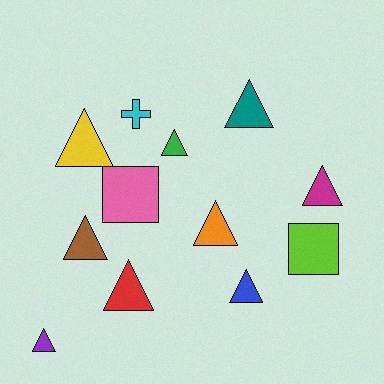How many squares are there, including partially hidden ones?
There are 2 squares.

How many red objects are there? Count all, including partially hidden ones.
There is 1 red object.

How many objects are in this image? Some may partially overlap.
There are 12 objects.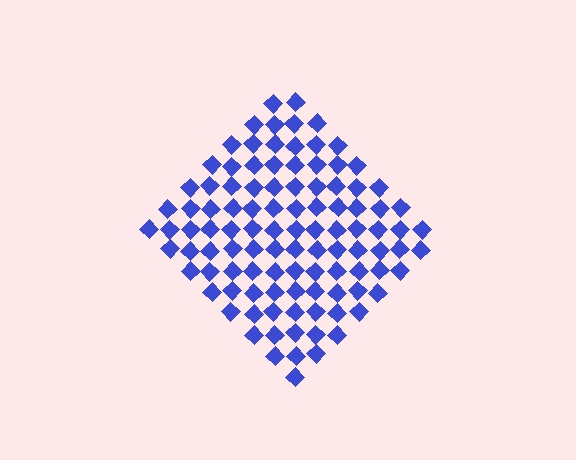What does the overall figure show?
The overall figure shows a diamond.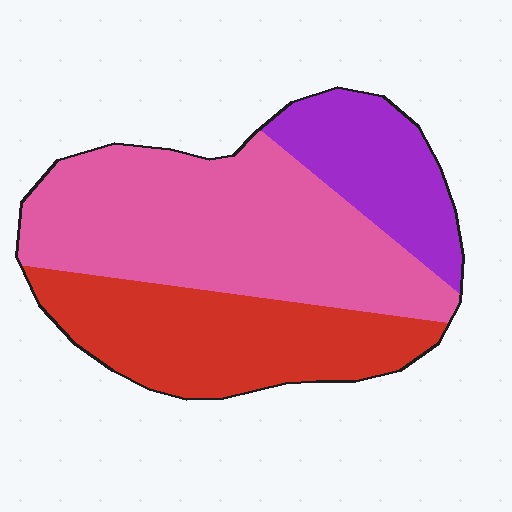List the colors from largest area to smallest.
From largest to smallest: pink, red, purple.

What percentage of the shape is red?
Red takes up between a quarter and a half of the shape.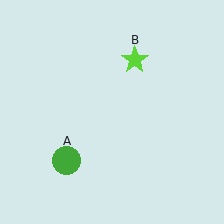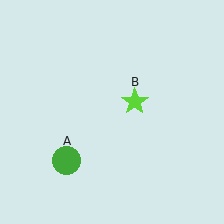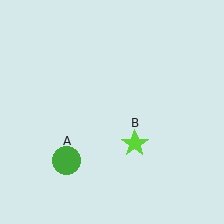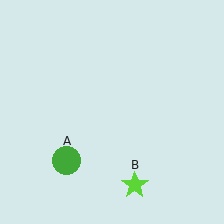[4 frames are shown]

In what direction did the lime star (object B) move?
The lime star (object B) moved down.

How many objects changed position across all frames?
1 object changed position: lime star (object B).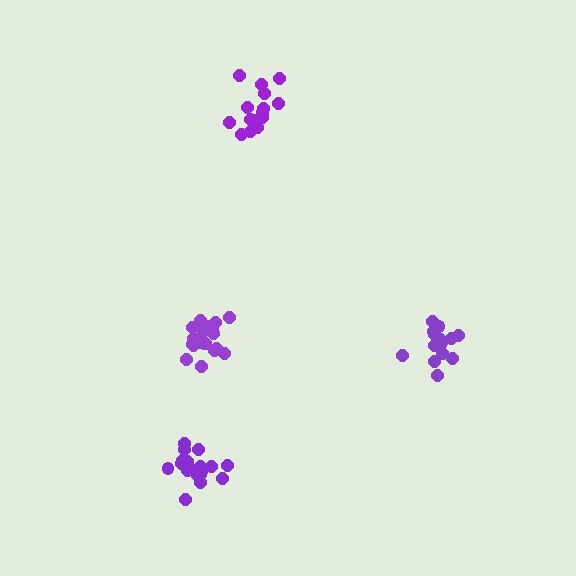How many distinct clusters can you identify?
There are 4 distinct clusters.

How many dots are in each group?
Group 1: 15 dots, Group 2: 15 dots, Group 3: 20 dots, Group 4: 19 dots (69 total).